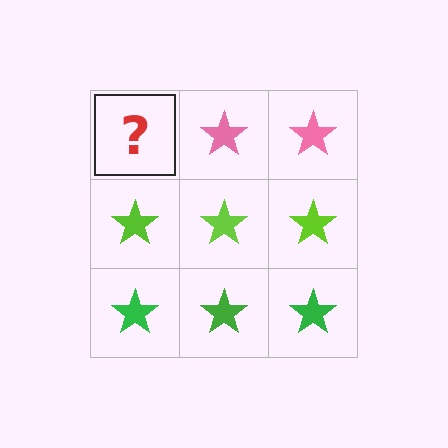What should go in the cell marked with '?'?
The missing cell should contain a pink star.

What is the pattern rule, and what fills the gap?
The rule is that each row has a consistent color. The gap should be filled with a pink star.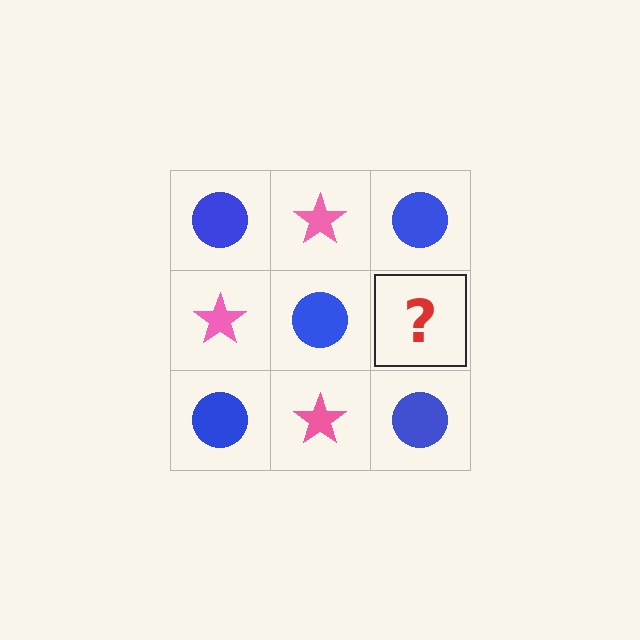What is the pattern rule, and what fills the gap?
The rule is that it alternates blue circle and pink star in a checkerboard pattern. The gap should be filled with a pink star.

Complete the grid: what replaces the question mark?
The question mark should be replaced with a pink star.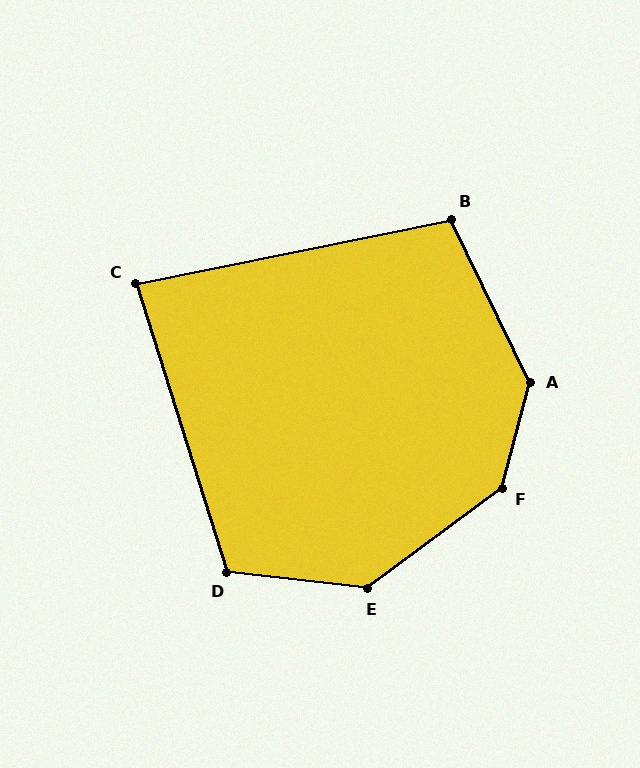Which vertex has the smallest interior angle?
C, at approximately 84 degrees.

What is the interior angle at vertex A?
Approximately 139 degrees (obtuse).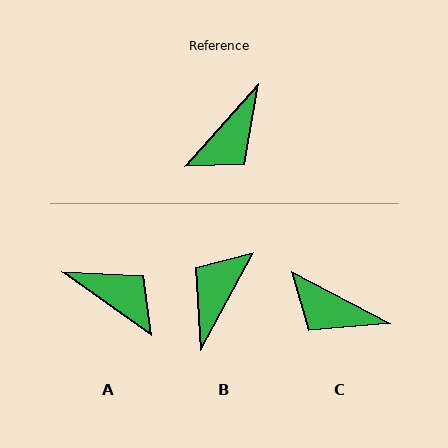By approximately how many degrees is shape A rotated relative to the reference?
Approximately 97 degrees counter-clockwise.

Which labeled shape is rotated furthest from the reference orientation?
B, about 167 degrees away.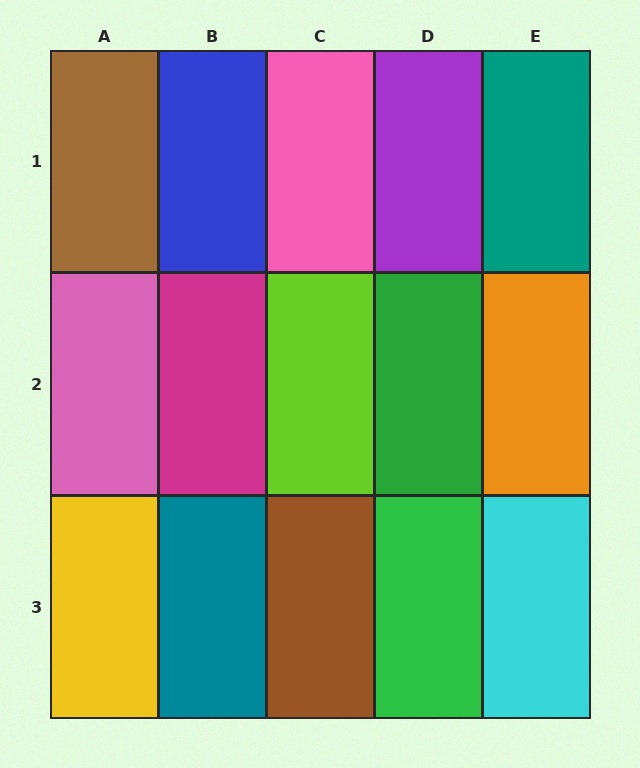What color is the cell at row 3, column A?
Yellow.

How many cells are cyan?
1 cell is cyan.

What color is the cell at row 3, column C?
Brown.